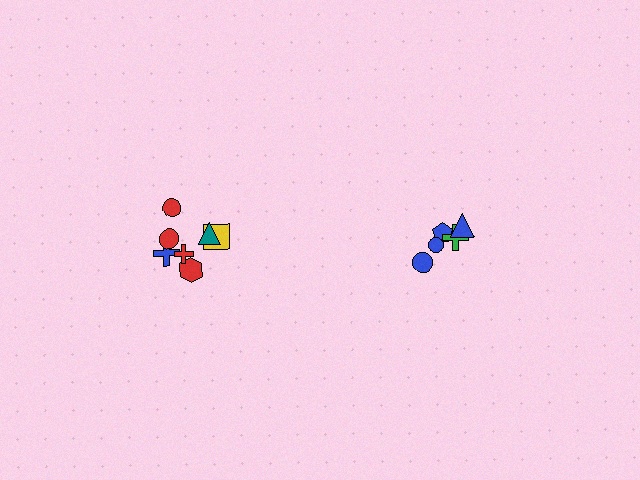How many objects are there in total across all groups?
There are 12 objects.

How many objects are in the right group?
There are 5 objects.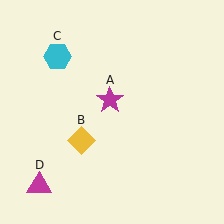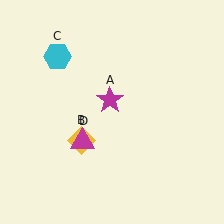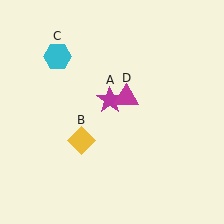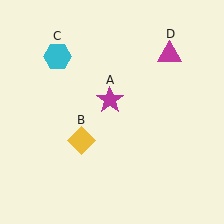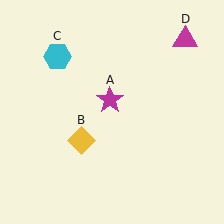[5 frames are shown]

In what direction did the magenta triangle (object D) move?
The magenta triangle (object D) moved up and to the right.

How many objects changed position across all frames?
1 object changed position: magenta triangle (object D).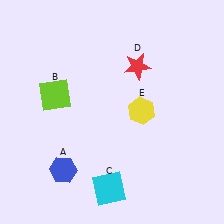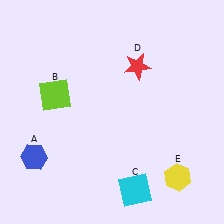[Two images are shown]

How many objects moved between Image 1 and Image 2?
3 objects moved between the two images.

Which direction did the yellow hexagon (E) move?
The yellow hexagon (E) moved down.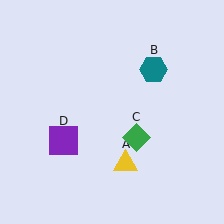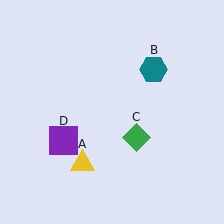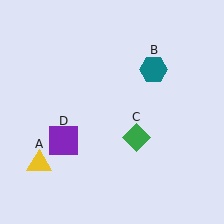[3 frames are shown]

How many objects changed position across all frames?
1 object changed position: yellow triangle (object A).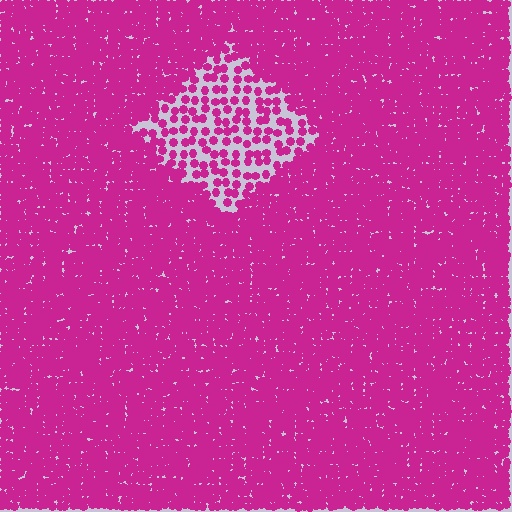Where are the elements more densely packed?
The elements are more densely packed outside the diamond boundary.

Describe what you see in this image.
The image contains small magenta elements arranged at two different densities. A diamond-shaped region is visible where the elements are less densely packed than the surrounding area.